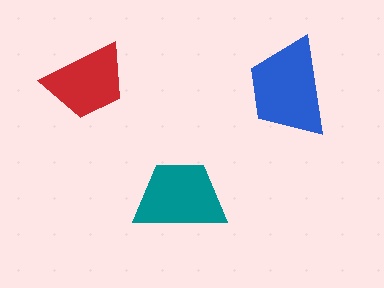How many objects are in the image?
There are 3 objects in the image.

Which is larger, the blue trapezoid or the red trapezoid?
The blue one.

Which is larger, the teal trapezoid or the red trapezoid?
The teal one.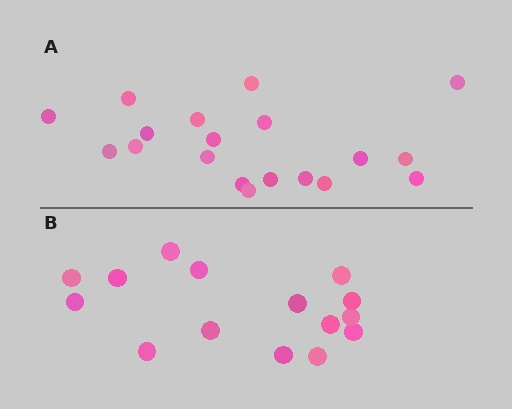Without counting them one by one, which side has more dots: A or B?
Region A (the top region) has more dots.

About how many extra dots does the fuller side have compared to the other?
Region A has about 4 more dots than region B.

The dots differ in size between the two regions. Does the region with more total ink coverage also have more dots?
No. Region B has more total ink coverage because its dots are larger, but region A actually contains more individual dots. Total area can be misleading — the number of items is what matters here.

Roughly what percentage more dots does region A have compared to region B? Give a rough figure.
About 25% more.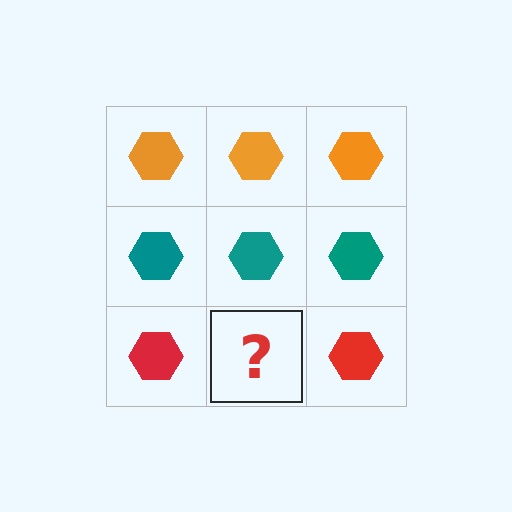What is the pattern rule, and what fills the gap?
The rule is that each row has a consistent color. The gap should be filled with a red hexagon.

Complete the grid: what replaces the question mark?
The question mark should be replaced with a red hexagon.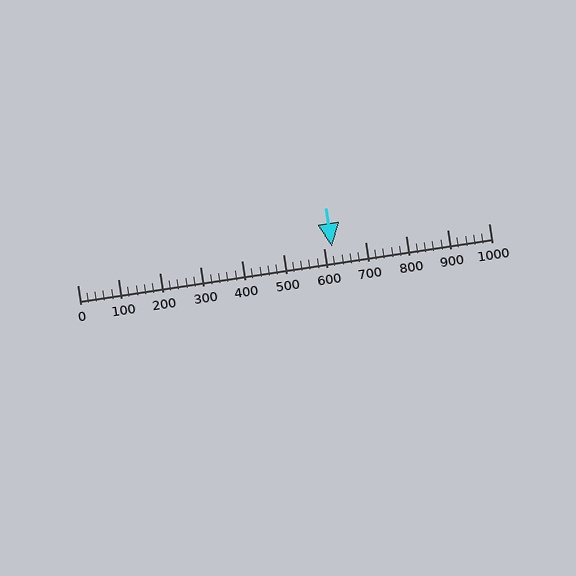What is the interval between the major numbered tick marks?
The major tick marks are spaced 100 units apart.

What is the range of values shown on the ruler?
The ruler shows values from 0 to 1000.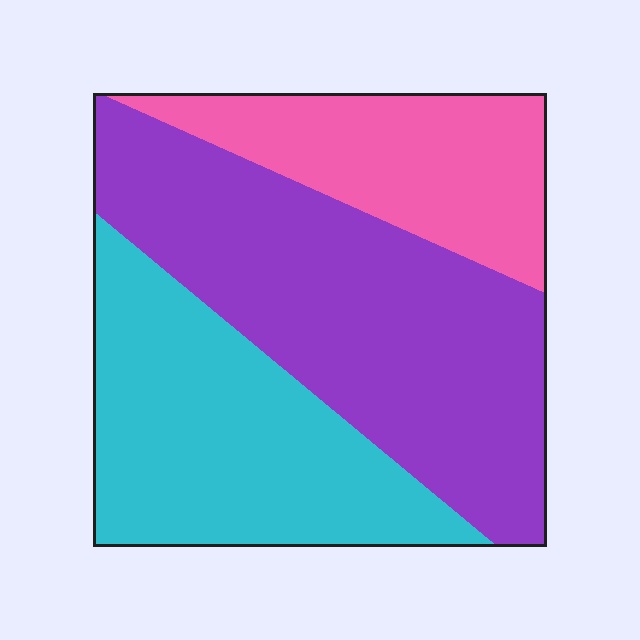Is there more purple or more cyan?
Purple.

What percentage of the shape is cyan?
Cyan takes up about one third (1/3) of the shape.